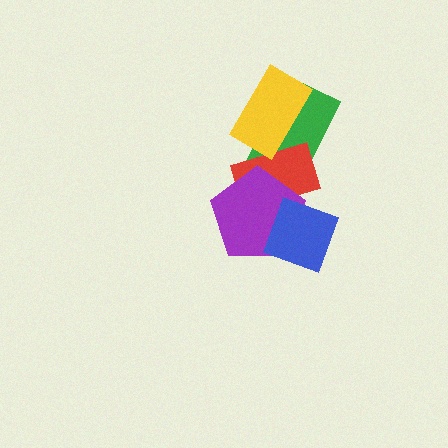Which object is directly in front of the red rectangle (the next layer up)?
The purple pentagon is directly in front of the red rectangle.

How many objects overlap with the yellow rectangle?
2 objects overlap with the yellow rectangle.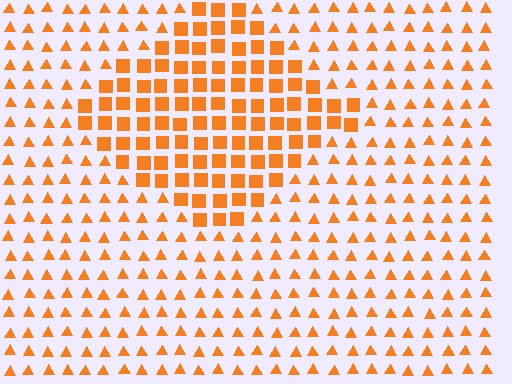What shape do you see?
I see a diamond.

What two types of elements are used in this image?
The image uses squares inside the diamond region and triangles outside it.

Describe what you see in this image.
The image is filled with small orange elements arranged in a uniform grid. A diamond-shaped region contains squares, while the surrounding area contains triangles. The boundary is defined purely by the change in element shape.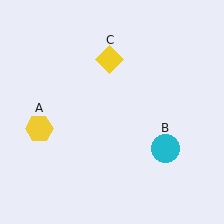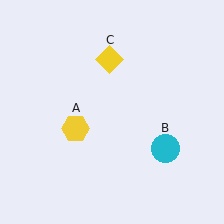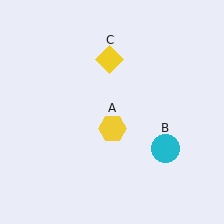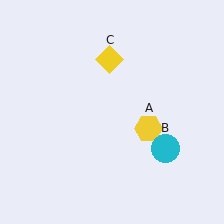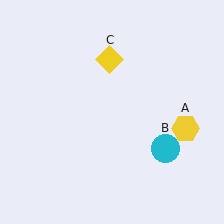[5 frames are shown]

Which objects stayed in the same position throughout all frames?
Cyan circle (object B) and yellow diamond (object C) remained stationary.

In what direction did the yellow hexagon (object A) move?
The yellow hexagon (object A) moved right.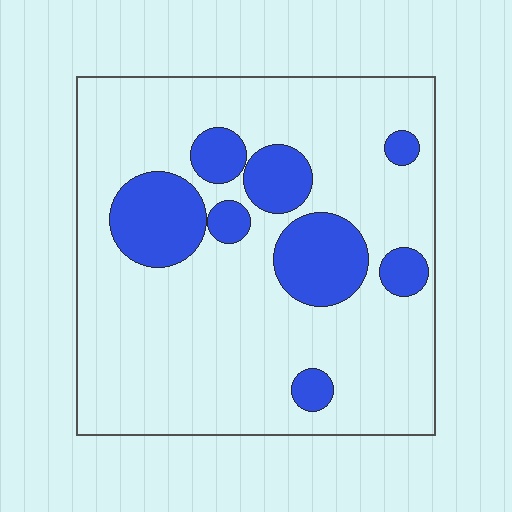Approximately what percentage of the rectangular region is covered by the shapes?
Approximately 20%.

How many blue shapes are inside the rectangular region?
8.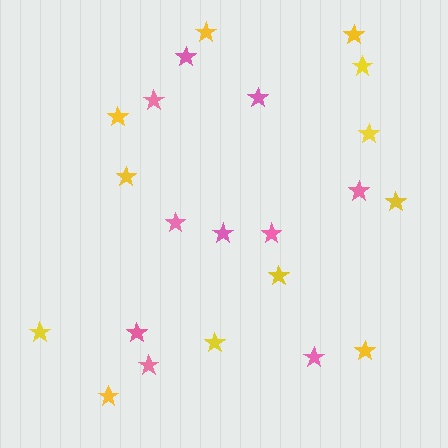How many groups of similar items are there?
There are 2 groups: one group of yellow stars (12) and one group of pink stars (10).